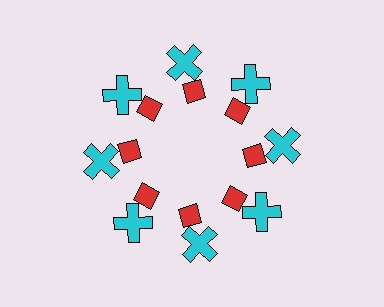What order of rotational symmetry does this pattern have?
This pattern has 8-fold rotational symmetry.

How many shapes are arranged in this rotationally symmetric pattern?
There are 16 shapes, arranged in 8 groups of 2.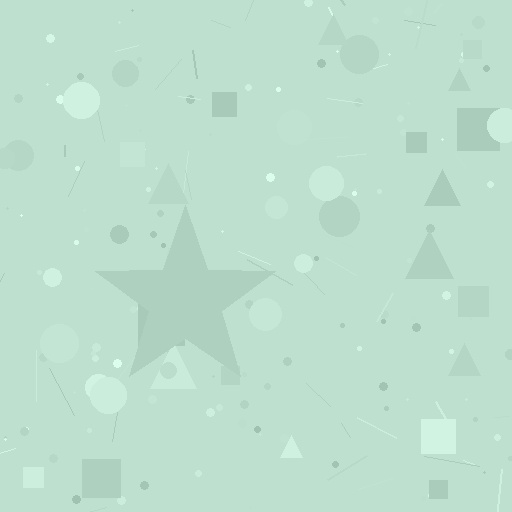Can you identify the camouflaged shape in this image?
The camouflaged shape is a star.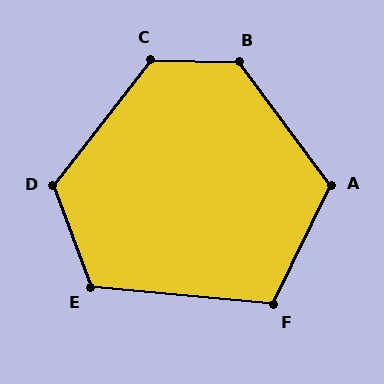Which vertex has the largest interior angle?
B, at approximately 128 degrees.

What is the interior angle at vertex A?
Approximately 118 degrees (obtuse).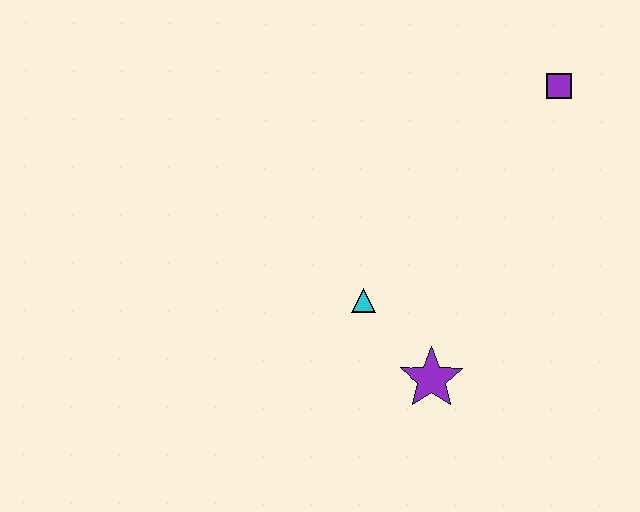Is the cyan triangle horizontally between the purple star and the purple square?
No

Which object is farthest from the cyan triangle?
The purple square is farthest from the cyan triangle.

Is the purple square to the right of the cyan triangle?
Yes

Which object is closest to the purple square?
The cyan triangle is closest to the purple square.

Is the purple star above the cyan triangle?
No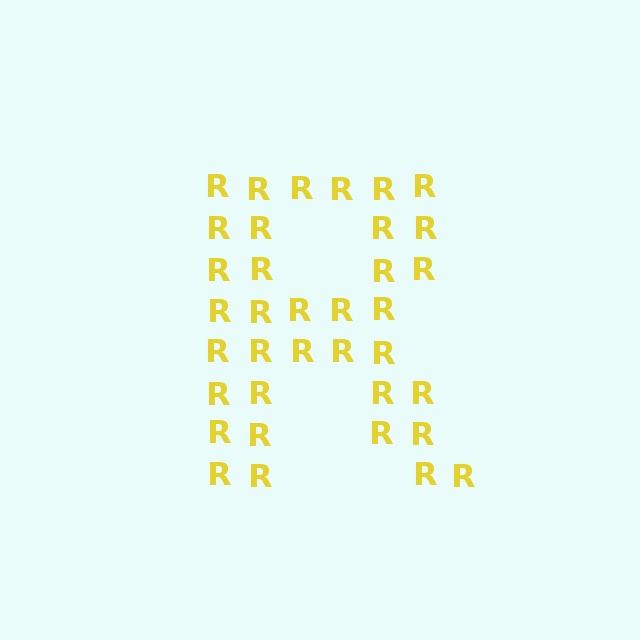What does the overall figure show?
The overall figure shows the letter R.